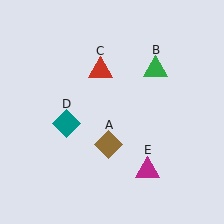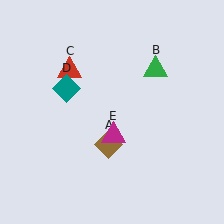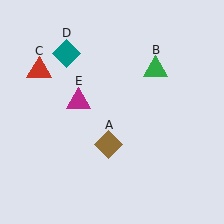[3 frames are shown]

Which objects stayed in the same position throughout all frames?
Brown diamond (object A) and green triangle (object B) remained stationary.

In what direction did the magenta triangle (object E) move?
The magenta triangle (object E) moved up and to the left.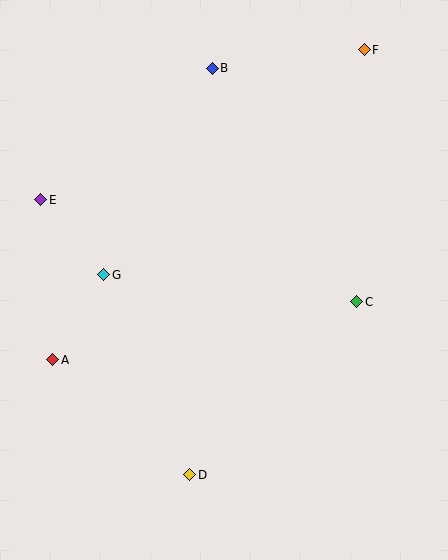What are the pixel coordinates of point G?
Point G is at (104, 275).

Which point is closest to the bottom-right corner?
Point D is closest to the bottom-right corner.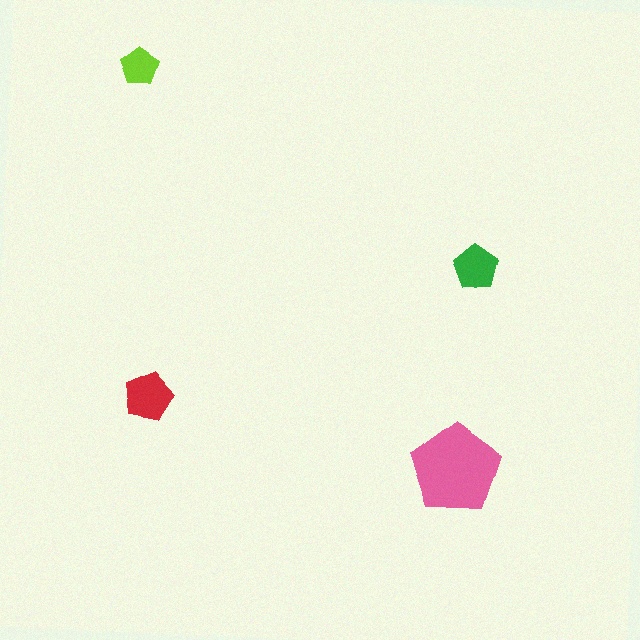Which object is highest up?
The lime pentagon is topmost.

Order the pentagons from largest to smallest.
the pink one, the red one, the green one, the lime one.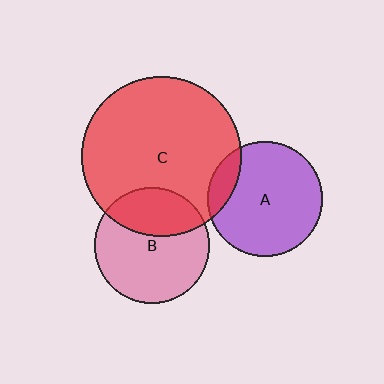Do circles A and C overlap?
Yes.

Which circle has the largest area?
Circle C (red).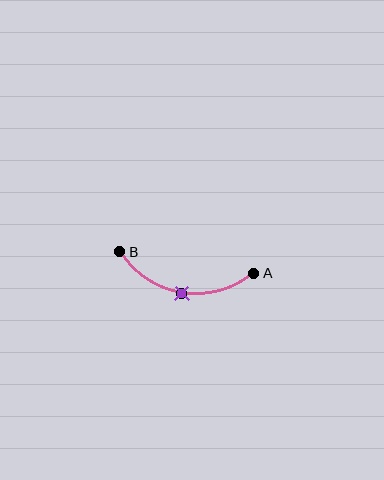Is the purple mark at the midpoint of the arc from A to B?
Yes. The purple mark lies on the arc at equal arc-length from both A and B — it is the arc midpoint.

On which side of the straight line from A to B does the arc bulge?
The arc bulges below the straight line connecting A and B.